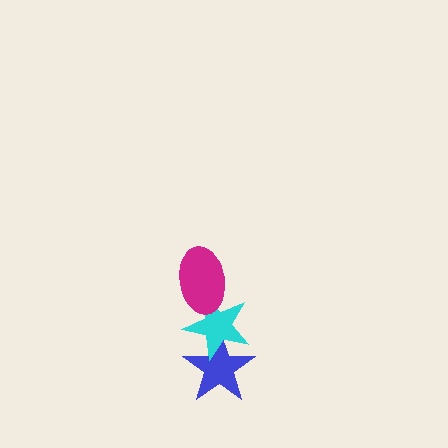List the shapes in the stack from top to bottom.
From top to bottom: the magenta ellipse, the cyan star, the blue star.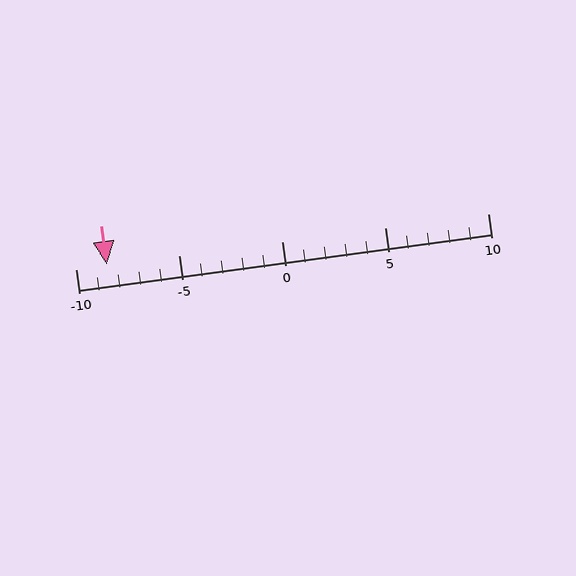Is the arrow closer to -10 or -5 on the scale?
The arrow is closer to -10.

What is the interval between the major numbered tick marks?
The major tick marks are spaced 5 units apart.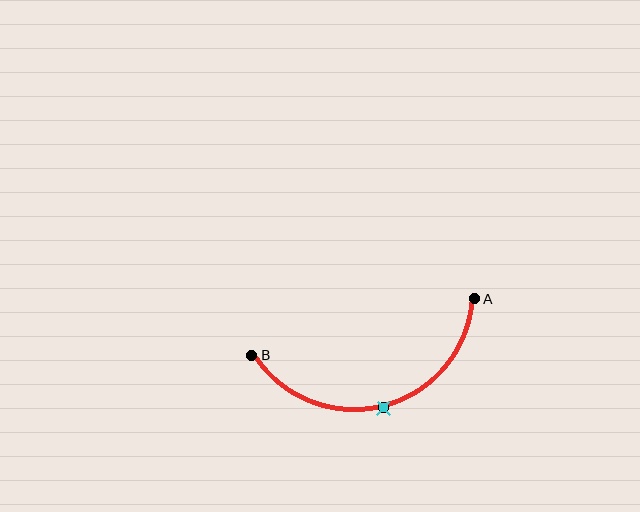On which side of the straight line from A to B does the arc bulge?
The arc bulges below the straight line connecting A and B.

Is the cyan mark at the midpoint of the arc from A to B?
Yes. The cyan mark lies on the arc at equal arc-length from both A and B — it is the arc midpoint.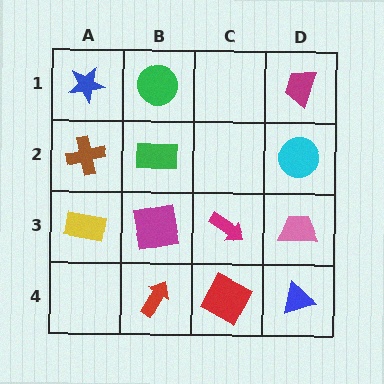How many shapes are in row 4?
3 shapes.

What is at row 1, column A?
A blue star.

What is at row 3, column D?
A pink trapezoid.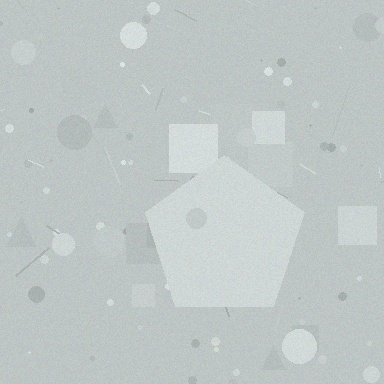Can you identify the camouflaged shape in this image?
The camouflaged shape is a pentagon.